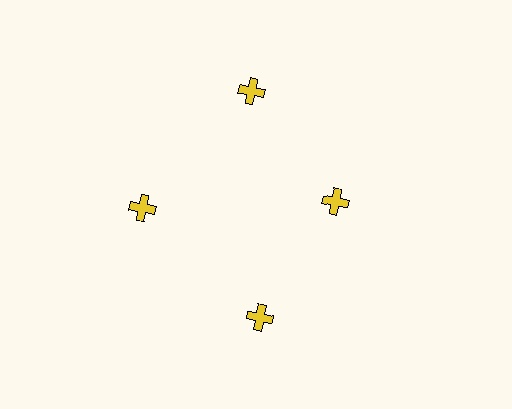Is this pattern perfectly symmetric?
No. The 4 yellow crosses are arranged in a ring, but one element near the 3 o'clock position is pulled inward toward the center, breaking the 4-fold rotational symmetry.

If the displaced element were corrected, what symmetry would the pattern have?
It would have 4-fold rotational symmetry — the pattern would map onto itself every 90 degrees.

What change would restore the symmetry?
The symmetry would be restored by moving it outward, back onto the ring so that all 4 crosses sit at equal angles and equal distance from the center.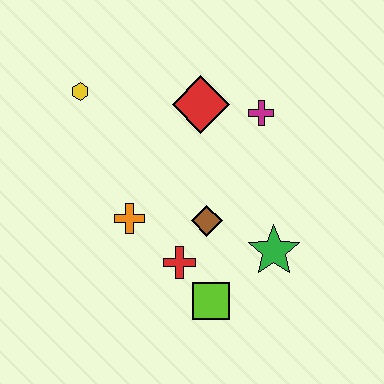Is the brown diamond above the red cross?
Yes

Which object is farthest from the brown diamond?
The yellow hexagon is farthest from the brown diamond.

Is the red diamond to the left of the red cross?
No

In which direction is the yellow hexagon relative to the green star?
The yellow hexagon is to the left of the green star.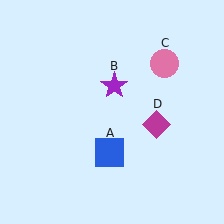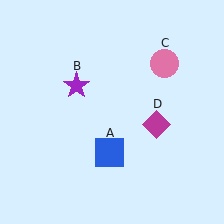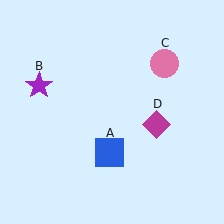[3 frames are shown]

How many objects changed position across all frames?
1 object changed position: purple star (object B).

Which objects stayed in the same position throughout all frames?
Blue square (object A) and pink circle (object C) and magenta diamond (object D) remained stationary.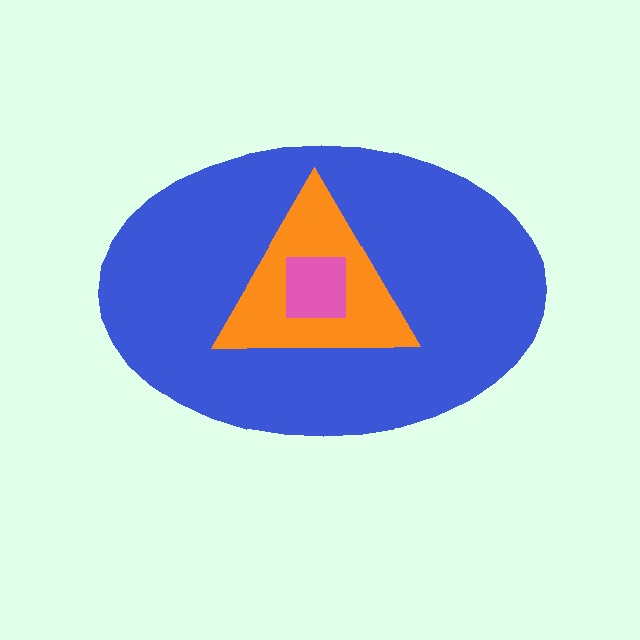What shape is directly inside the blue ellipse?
The orange triangle.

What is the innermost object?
The pink square.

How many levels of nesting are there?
3.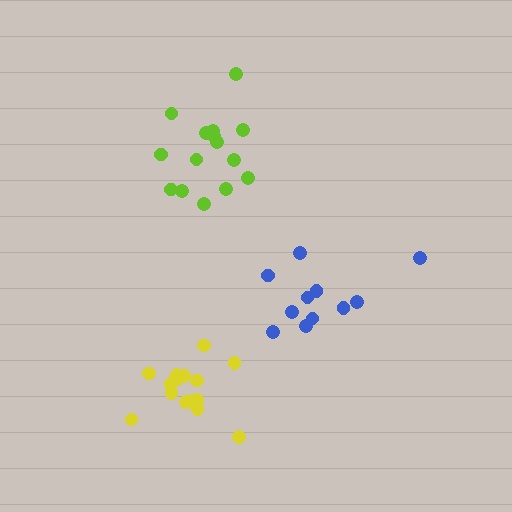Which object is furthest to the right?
The blue cluster is rightmost.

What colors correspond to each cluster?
The clusters are colored: lime, blue, yellow.